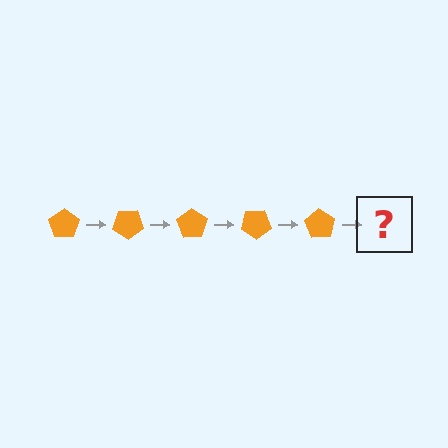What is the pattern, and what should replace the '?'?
The pattern is that the pentagon rotates 35 degrees each step. The '?' should be an orange pentagon rotated 175 degrees.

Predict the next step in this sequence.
The next step is an orange pentagon rotated 175 degrees.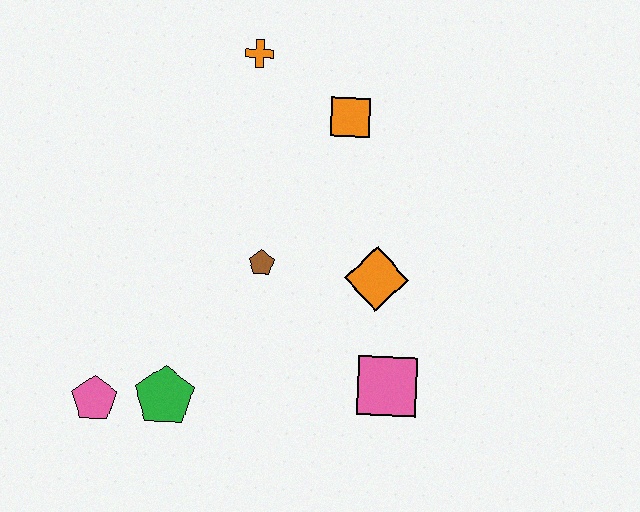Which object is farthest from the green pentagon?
The orange cross is farthest from the green pentagon.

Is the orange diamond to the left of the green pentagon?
No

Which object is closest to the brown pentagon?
The orange diamond is closest to the brown pentagon.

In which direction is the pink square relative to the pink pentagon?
The pink square is to the right of the pink pentagon.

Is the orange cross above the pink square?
Yes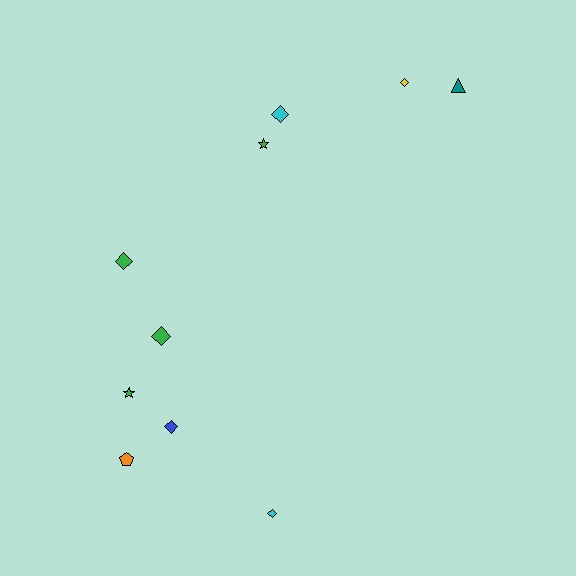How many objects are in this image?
There are 10 objects.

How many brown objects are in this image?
There are no brown objects.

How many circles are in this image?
There are no circles.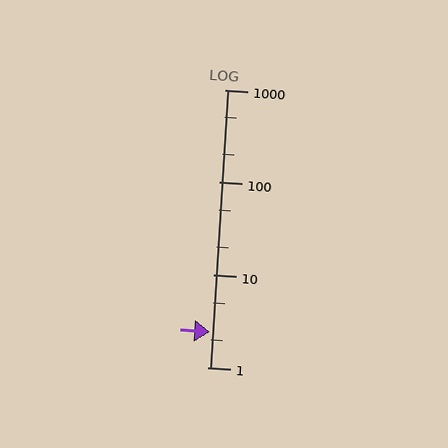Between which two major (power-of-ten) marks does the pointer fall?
The pointer is between 1 and 10.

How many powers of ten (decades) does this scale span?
The scale spans 3 decades, from 1 to 1000.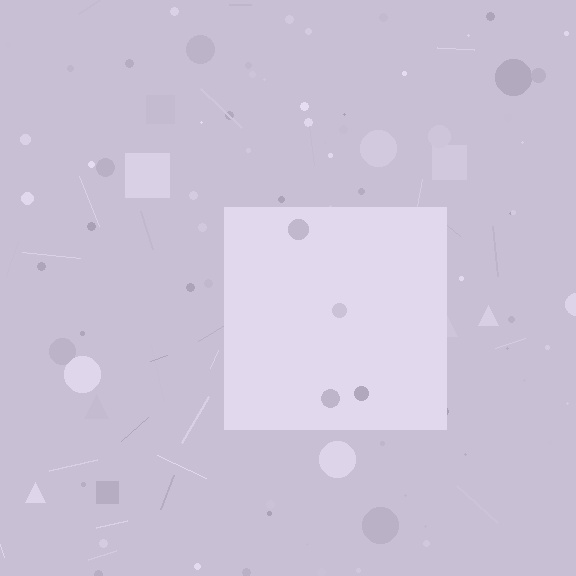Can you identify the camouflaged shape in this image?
The camouflaged shape is a square.